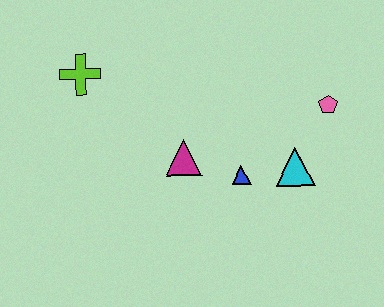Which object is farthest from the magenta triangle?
The pink pentagon is farthest from the magenta triangle.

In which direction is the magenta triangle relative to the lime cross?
The magenta triangle is to the right of the lime cross.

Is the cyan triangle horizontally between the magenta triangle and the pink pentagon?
Yes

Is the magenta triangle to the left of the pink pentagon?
Yes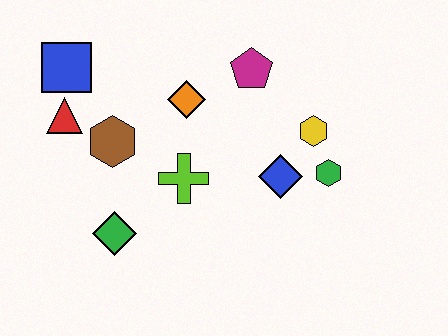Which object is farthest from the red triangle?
The green hexagon is farthest from the red triangle.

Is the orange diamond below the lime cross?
No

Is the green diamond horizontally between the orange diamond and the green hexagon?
No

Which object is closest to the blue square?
The red triangle is closest to the blue square.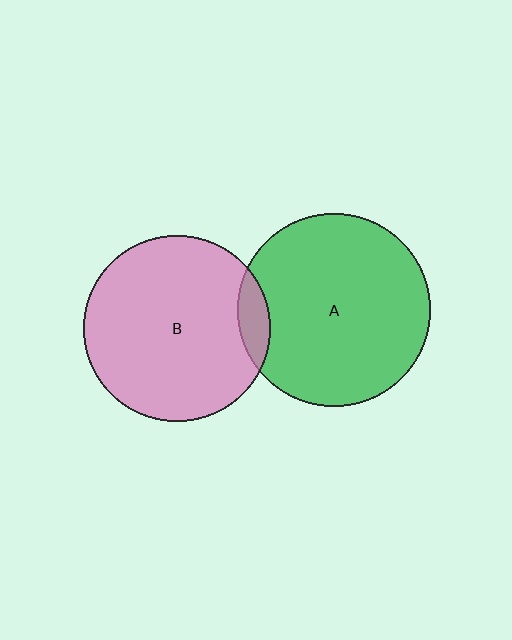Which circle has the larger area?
Circle A (green).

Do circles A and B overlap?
Yes.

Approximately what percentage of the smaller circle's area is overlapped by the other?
Approximately 10%.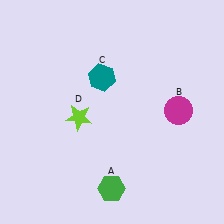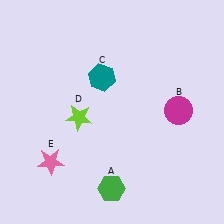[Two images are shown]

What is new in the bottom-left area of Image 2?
A pink star (E) was added in the bottom-left area of Image 2.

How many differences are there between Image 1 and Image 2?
There is 1 difference between the two images.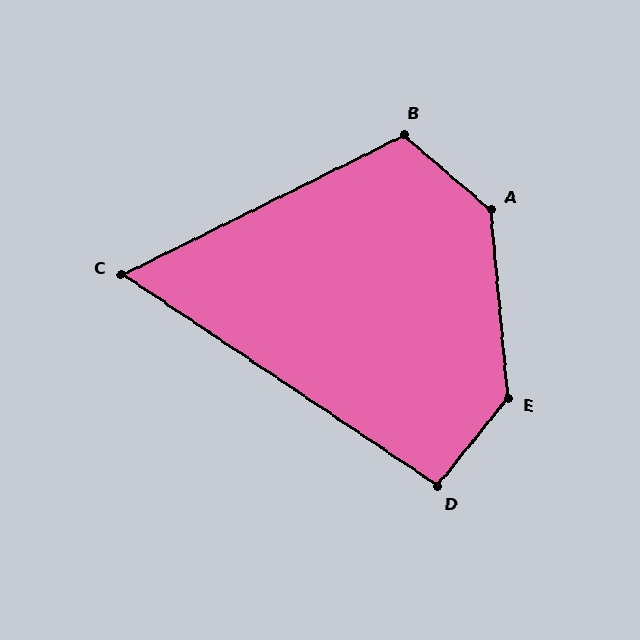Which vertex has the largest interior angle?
E, at approximately 136 degrees.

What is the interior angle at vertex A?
Approximately 136 degrees (obtuse).